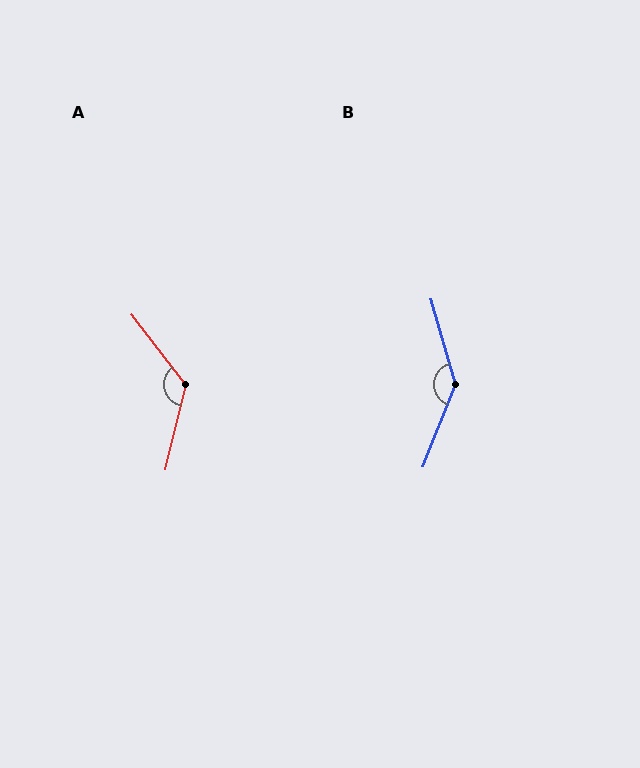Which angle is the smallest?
A, at approximately 129 degrees.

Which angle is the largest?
B, at approximately 143 degrees.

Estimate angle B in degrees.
Approximately 143 degrees.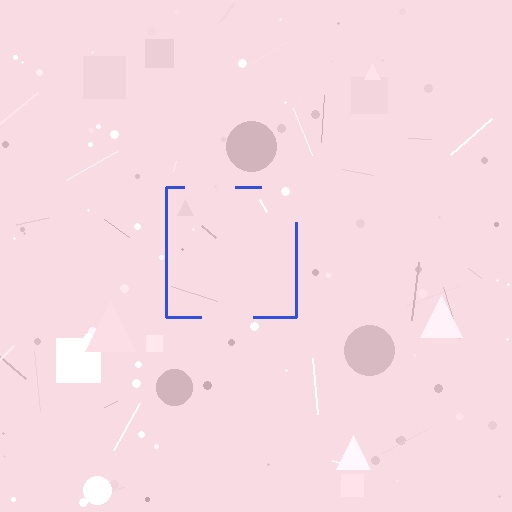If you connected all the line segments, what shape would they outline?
They would outline a square.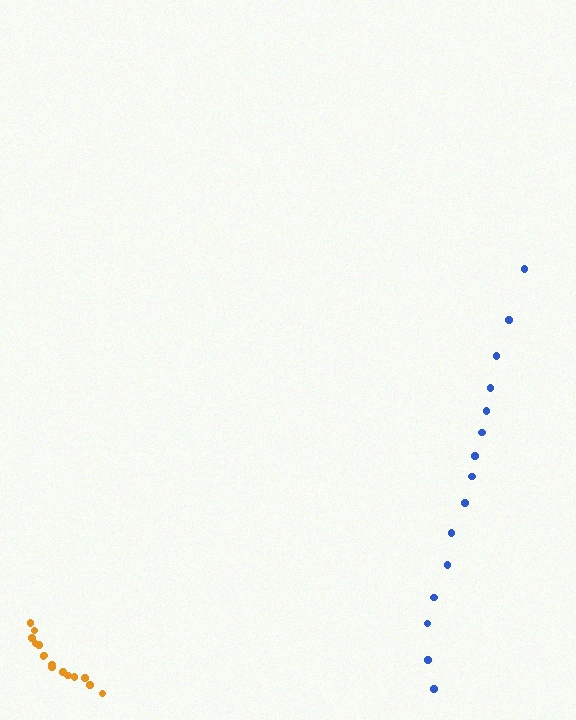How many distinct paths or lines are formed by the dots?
There are 2 distinct paths.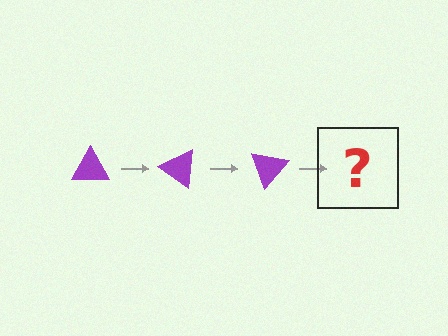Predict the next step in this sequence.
The next step is a purple triangle rotated 105 degrees.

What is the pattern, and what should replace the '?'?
The pattern is that the triangle rotates 35 degrees each step. The '?' should be a purple triangle rotated 105 degrees.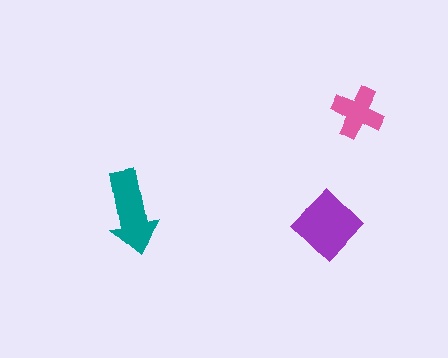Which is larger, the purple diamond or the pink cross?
The purple diamond.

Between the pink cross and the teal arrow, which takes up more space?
The teal arrow.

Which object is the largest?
The purple diamond.